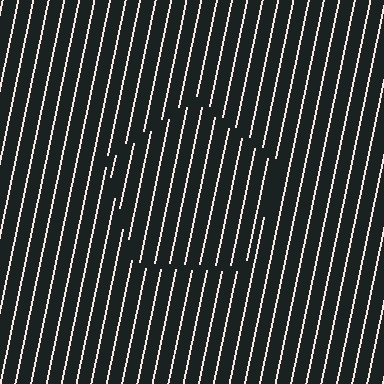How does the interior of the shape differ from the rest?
The interior of the shape contains the same grating, shifted by half a period — the contour is defined by the phase discontinuity where line-ends from the inner and outer gratings abut.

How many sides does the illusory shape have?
5 sides — the line-ends trace a pentagon.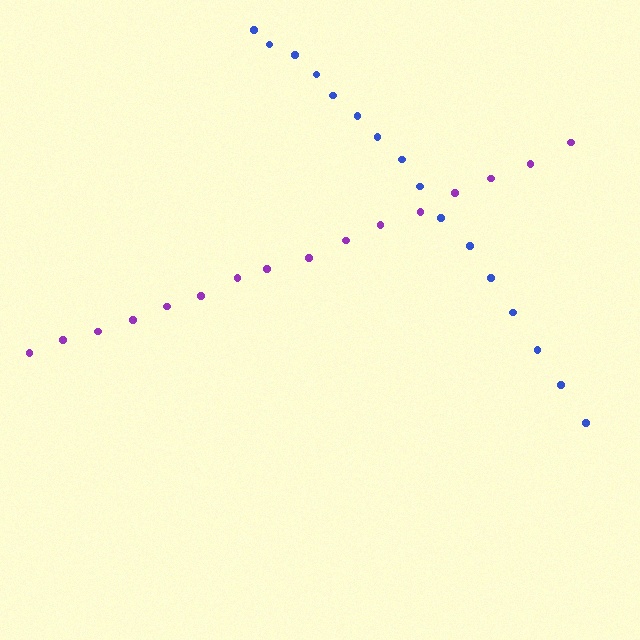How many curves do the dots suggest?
There are 2 distinct paths.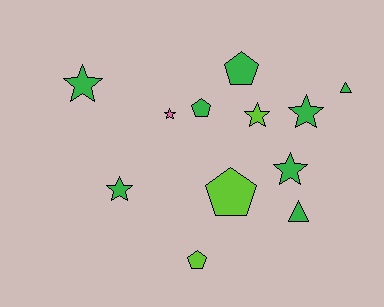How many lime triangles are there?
There are no lime triangles.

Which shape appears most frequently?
Star, with 6 objects.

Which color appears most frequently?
Green, with 8 objects.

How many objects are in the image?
There are 12 objects.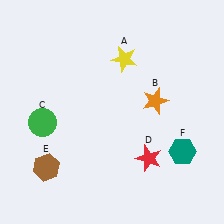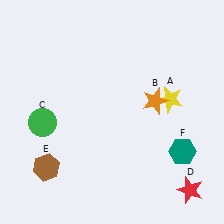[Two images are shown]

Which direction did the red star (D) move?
The red star (D) moved right.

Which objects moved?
The objects that moved are: the yellow star (A), the red star (D).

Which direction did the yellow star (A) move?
The yellow star (A) moved right.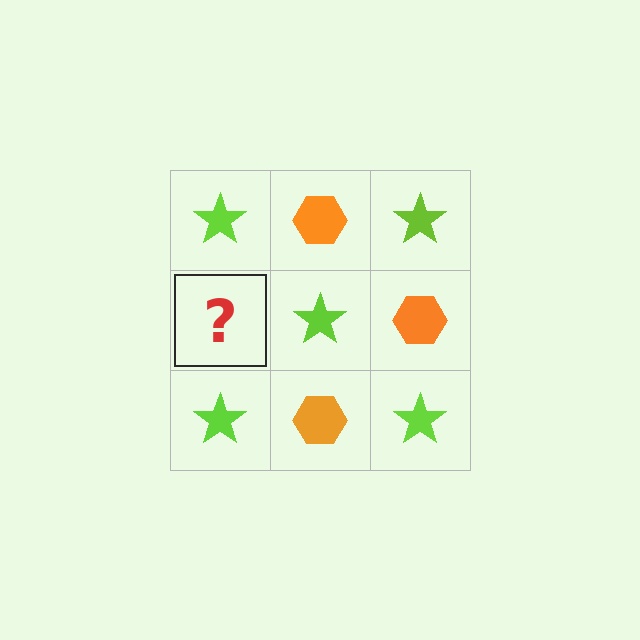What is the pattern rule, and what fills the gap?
The rule is that it alternates lime star and orange hexagon in a checkerboard pattern. The gap should be filled with an orange hexagon.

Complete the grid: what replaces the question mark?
The question mark should be replaced with an orange hexagon.